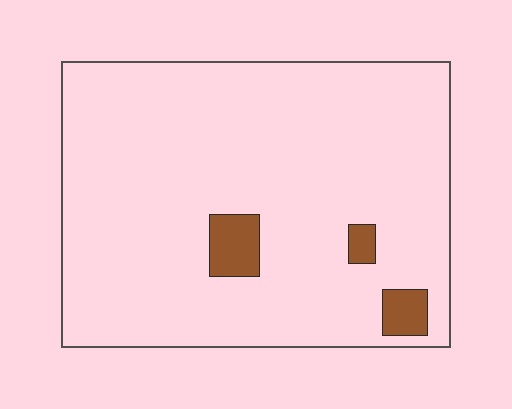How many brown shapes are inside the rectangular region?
3.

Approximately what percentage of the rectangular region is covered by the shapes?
Approximately 5%.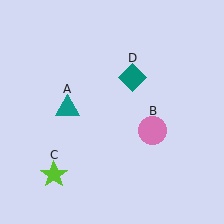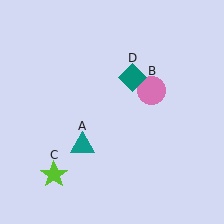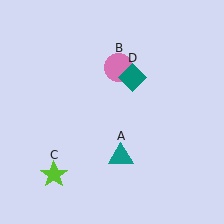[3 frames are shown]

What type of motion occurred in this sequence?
The teal triangle (object A), pink circle (object B) rotated counterclockwise around the center of the scene.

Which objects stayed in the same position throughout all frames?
Lime star (object C) and teal diamond (object D) remained stationary.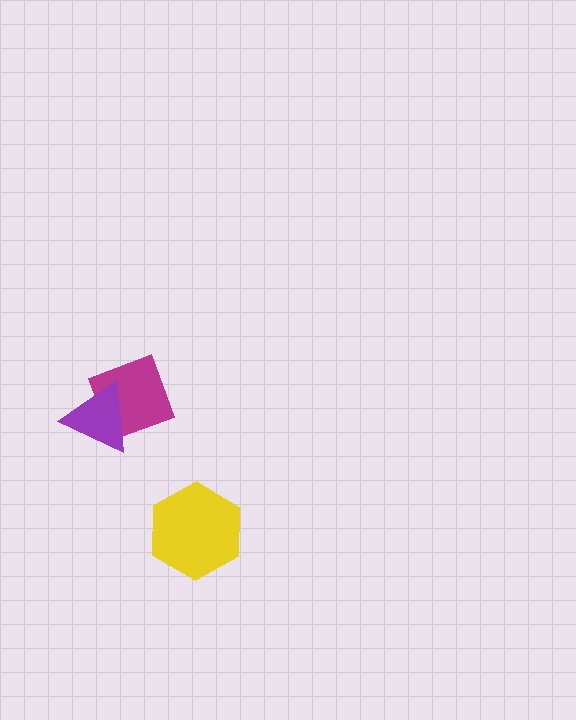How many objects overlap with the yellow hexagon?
0 objects overlap with the yellow hexagon.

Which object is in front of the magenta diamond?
The purple triangle is in front of the magenta diamond.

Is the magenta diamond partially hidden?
Yes, it is partially covered by another shape.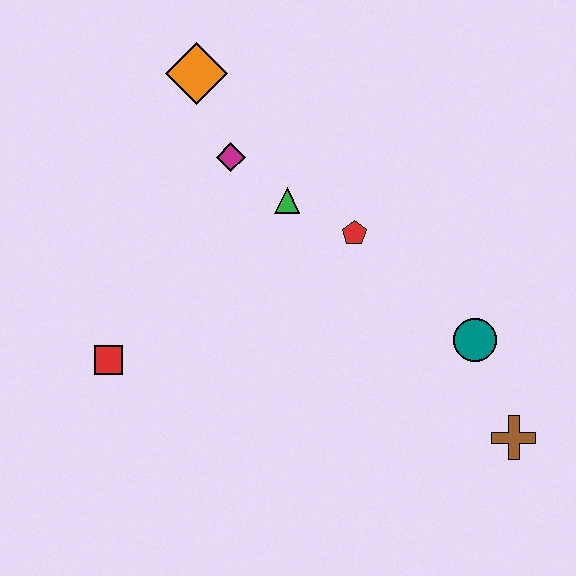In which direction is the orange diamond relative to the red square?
The orange diamond is above the red square.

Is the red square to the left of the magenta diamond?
Yes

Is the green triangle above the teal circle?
Yes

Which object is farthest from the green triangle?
The brown cross is farthest from the green triangle.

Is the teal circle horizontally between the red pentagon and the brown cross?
Yes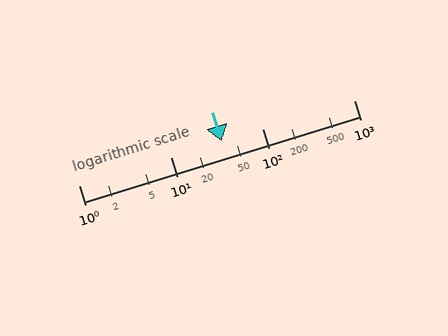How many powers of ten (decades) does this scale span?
The scale spans 3 decades, from 1 to 1000.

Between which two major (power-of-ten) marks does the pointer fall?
The pointer is between 10 and 100.